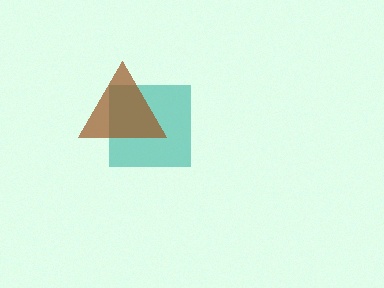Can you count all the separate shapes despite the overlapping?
Yes, there are 2 separate shapes.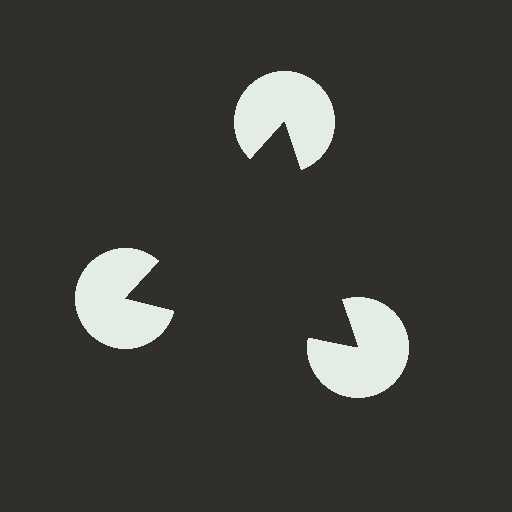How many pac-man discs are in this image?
There are 3 — one at each vertex of the illusory triangle.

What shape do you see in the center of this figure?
An illusory triangle — its edges are inferred from the aligned wedge cuts in the pac-man discs, not physically drawn.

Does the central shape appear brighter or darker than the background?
It typically appears slightly darker than the background, even though no actual brightness change is drawn.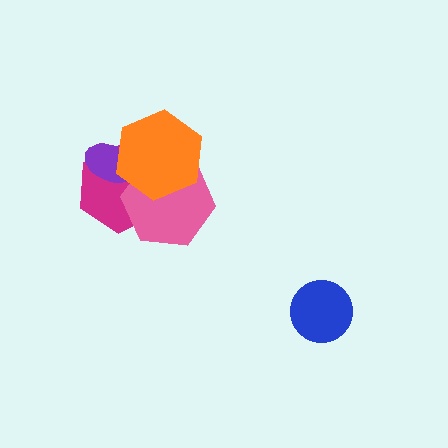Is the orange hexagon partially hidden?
No, no other shape covers it.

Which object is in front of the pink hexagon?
The orange hexagon is in front of the pink hexagon.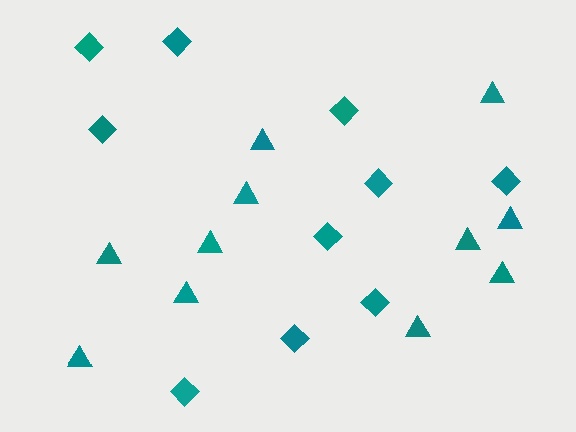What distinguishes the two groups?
There are 2 groups: one group of triangles (11) and one group of diamonds (10).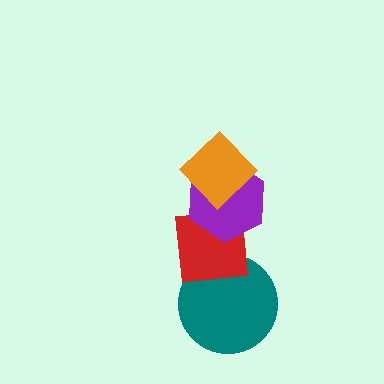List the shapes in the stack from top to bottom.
From top to bottom: the orange diamond, the purple hexagon, the red square, the teal circle.